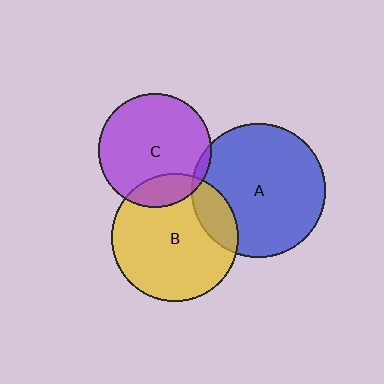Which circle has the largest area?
Circle A (blue).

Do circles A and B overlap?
Yes.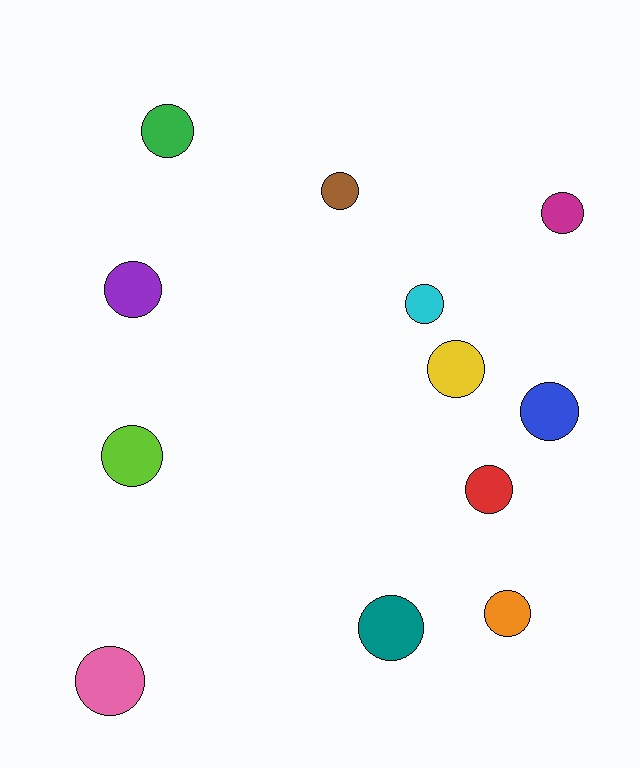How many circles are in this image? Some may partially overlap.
There are 12 circles.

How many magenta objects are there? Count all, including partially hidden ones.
There is 1 magenta object.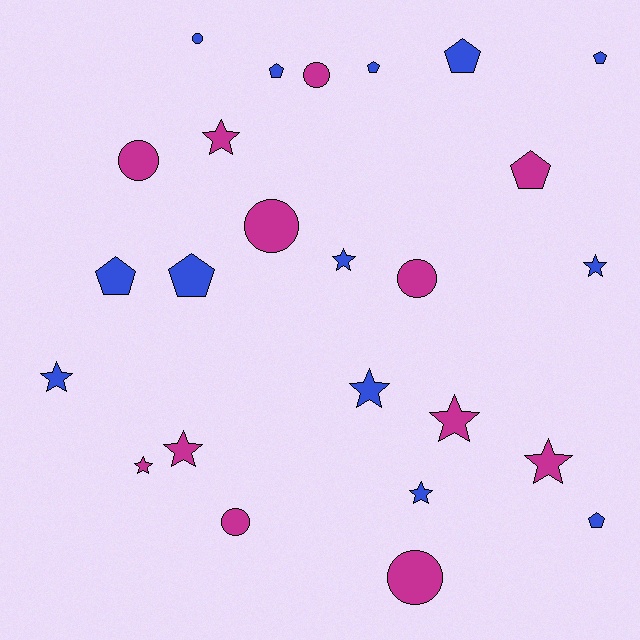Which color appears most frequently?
Blue, with 13 objects.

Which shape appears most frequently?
Star, with 10 objects.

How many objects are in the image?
There are 25 objects.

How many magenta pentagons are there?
There is 1 magenta pentagon.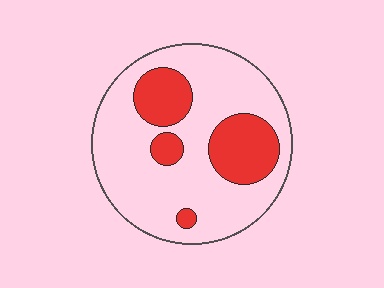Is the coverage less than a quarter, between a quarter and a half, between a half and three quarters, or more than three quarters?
Between a quarter and a half.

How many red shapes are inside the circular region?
4.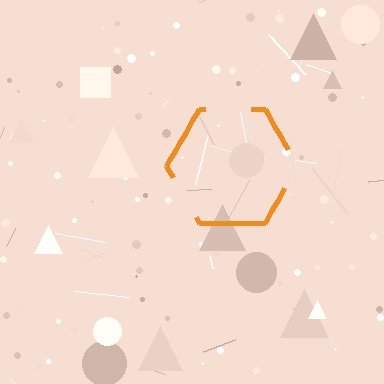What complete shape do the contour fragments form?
The contour fragments form a hexagon.